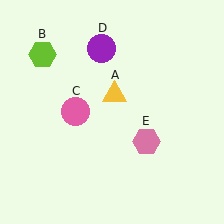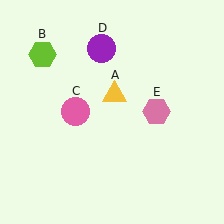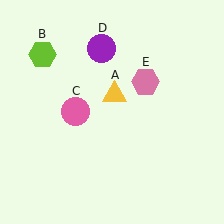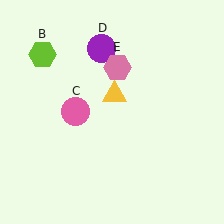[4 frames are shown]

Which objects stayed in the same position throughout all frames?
Yellow triangle (object A) and lime hexagon (object B) and pink circle (object C) and purple circle (object D) remained stationary.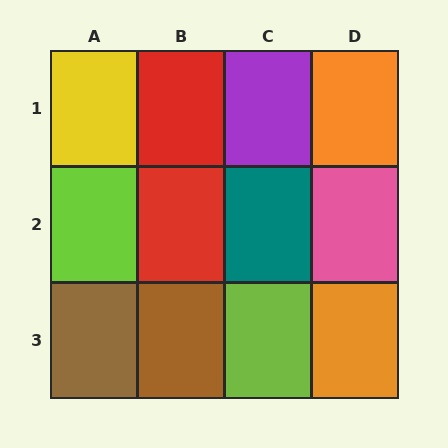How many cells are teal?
1 cell is teal.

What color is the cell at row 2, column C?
Teal.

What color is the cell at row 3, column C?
Lime.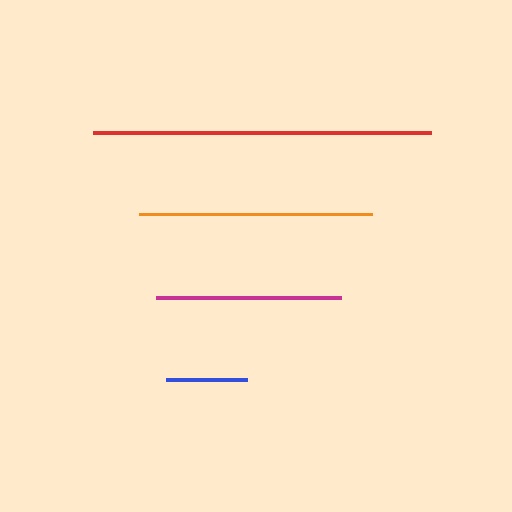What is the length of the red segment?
The red segment is approximately 338 pixels long.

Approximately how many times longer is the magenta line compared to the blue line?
The magenta line is approximately 2.3 times the length of the blue line.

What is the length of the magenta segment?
The magenta segment is approximately 185 pixels long.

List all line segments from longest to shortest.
From longest to shortest: red, orange, magenta, blue.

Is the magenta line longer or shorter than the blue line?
The magenta line is longer than the blue line.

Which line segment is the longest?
The red line is the longest at approximately 338 pixels.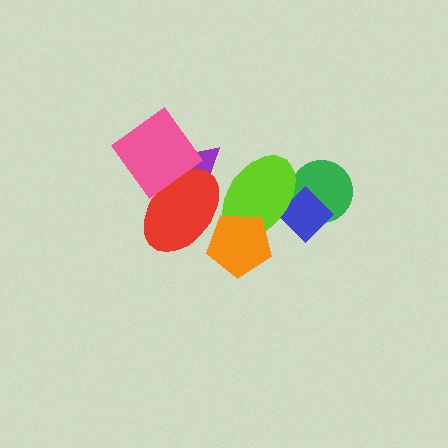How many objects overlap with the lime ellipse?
5 objects overlap with the lime ellipse.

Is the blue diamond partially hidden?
Yes, it is partially covered by another shape.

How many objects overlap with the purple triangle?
3 objects overlap with the purple triangle.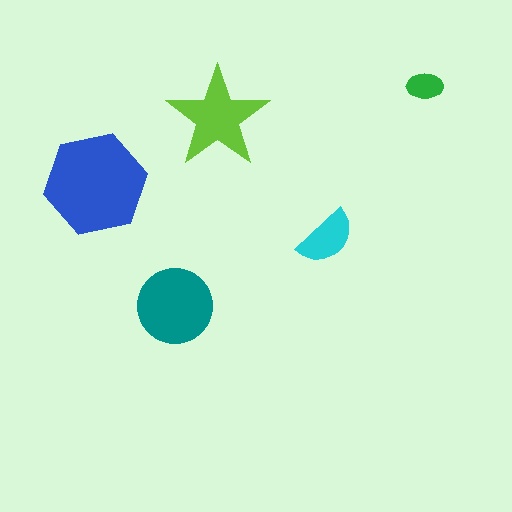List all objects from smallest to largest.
The green ellipse, the cyan semicircle, the lime star, the teal circle, the blue hexagon.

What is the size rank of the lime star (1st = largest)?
3rd.